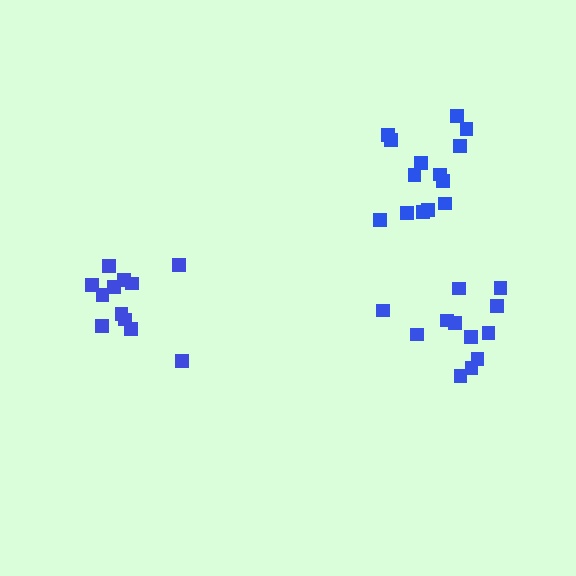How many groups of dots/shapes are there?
There are 3 groups.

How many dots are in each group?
Group 1: 14 dots, Group 2: 12 dots, Group 3: 12 dots (38 total).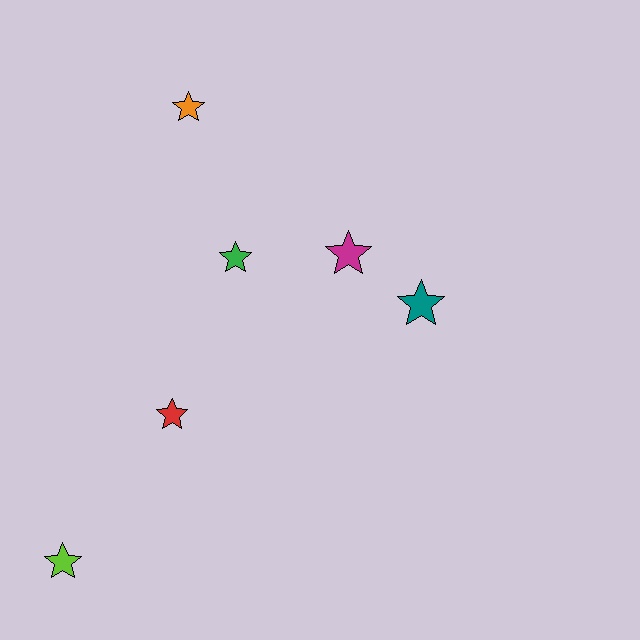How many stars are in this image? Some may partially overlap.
There are 6 stars.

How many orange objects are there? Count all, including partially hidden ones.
There is 1 orange object.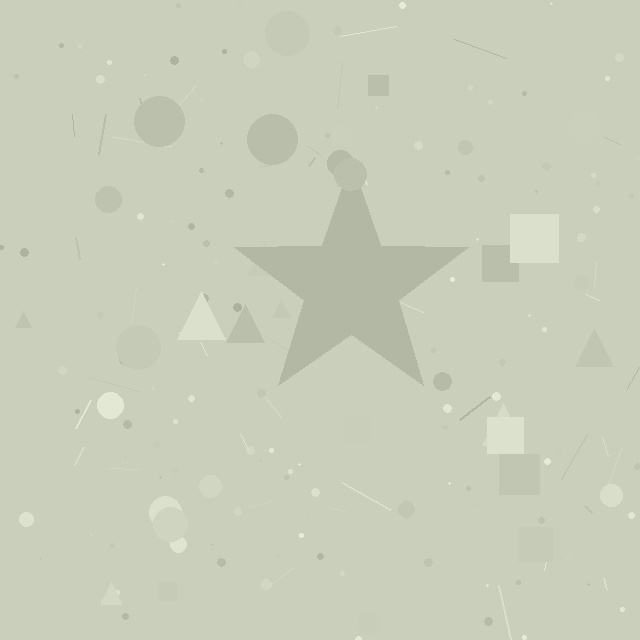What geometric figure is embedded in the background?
A star is embedded in the background.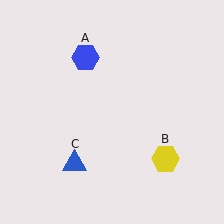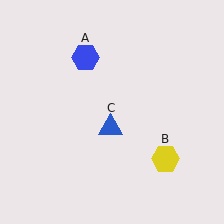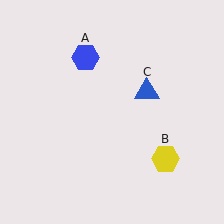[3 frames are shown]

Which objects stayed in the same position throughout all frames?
Blue hexagon (object A) and yellow hexagon (object B) remained stationary.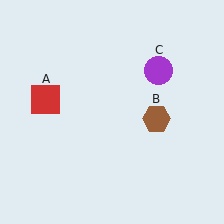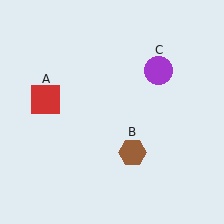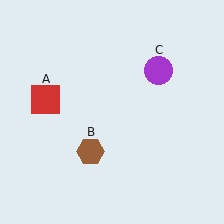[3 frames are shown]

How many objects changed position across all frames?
1 object changed position: brown hexagon (object B).